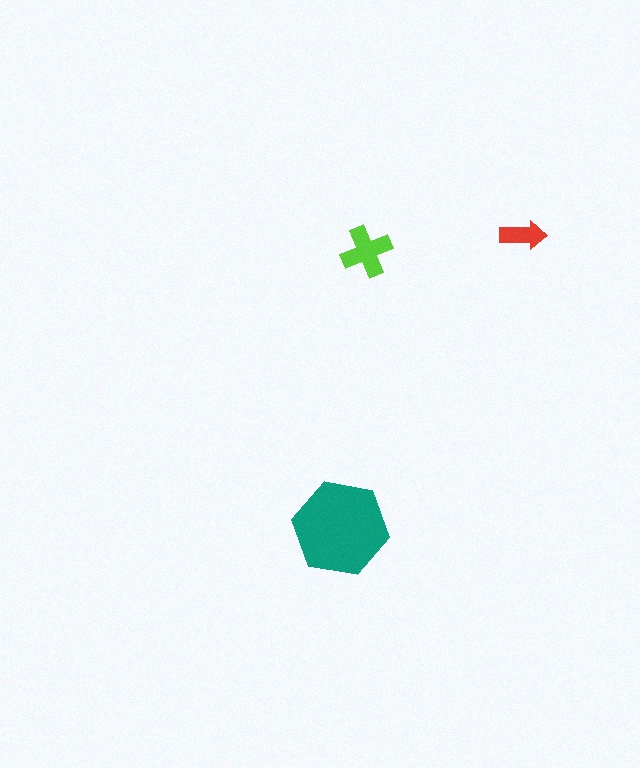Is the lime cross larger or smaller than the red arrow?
Larger.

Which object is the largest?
The teal hexagon.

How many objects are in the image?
There are 3 objects in the image.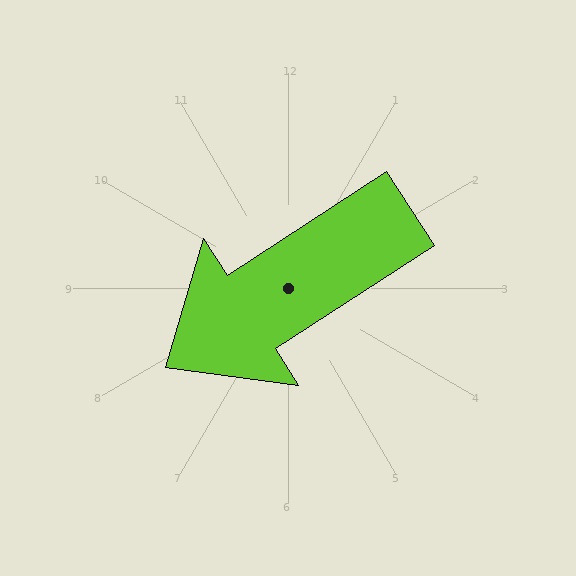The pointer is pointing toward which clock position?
Roughly 8 o'clock.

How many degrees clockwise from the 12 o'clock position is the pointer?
Approximately 237 degrees.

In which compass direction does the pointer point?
Southwest.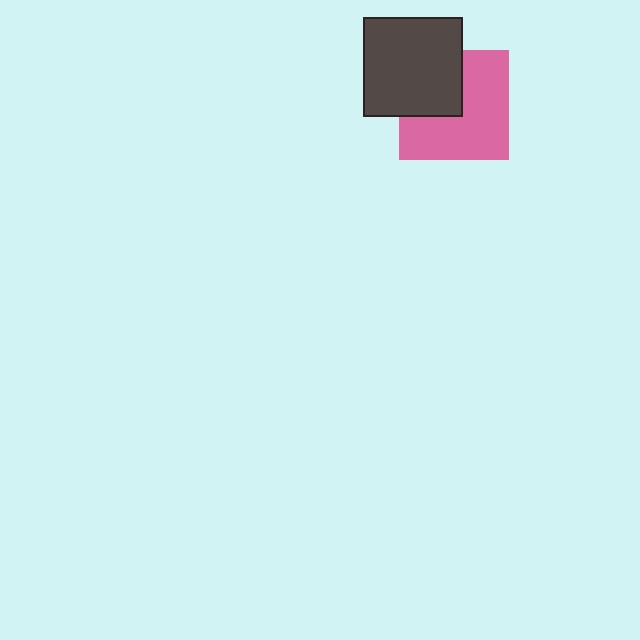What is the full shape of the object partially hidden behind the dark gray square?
The partially hidden object is a pink square.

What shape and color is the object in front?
The object in front is a dark gray square.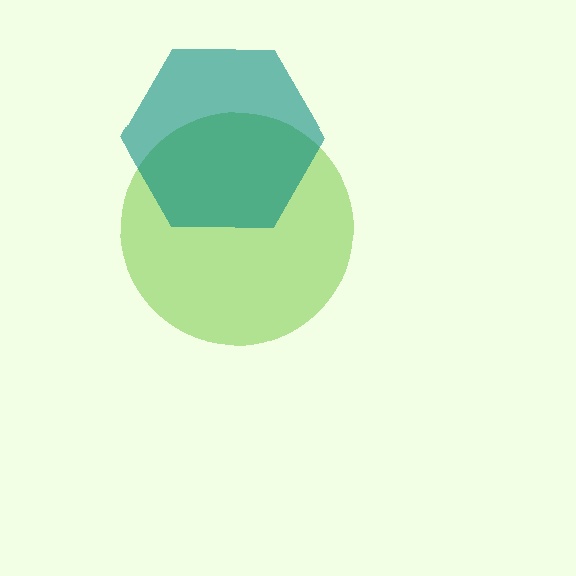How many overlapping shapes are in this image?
There are 2 overlapping shapes in the image.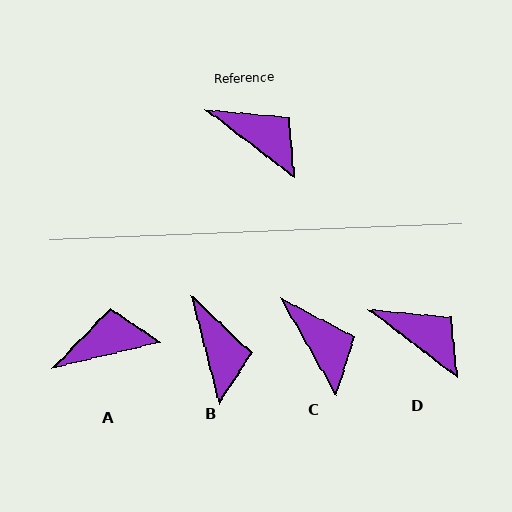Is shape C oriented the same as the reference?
No, it is off by about 23 degrees.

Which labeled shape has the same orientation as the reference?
D.